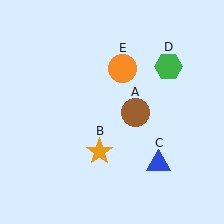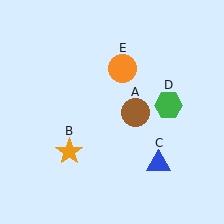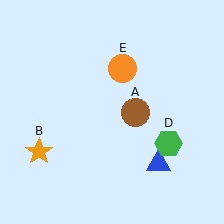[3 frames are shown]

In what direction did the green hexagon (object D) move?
The green hexagon (object D) moved down.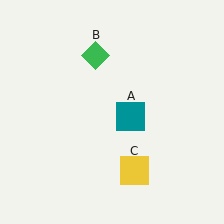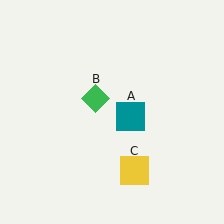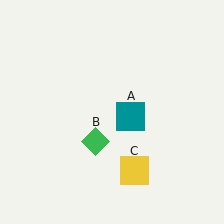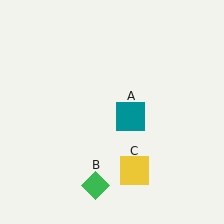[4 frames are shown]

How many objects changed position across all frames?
1 object changed position: green diamond (object B).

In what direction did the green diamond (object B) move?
The green diamond (object B) moved down.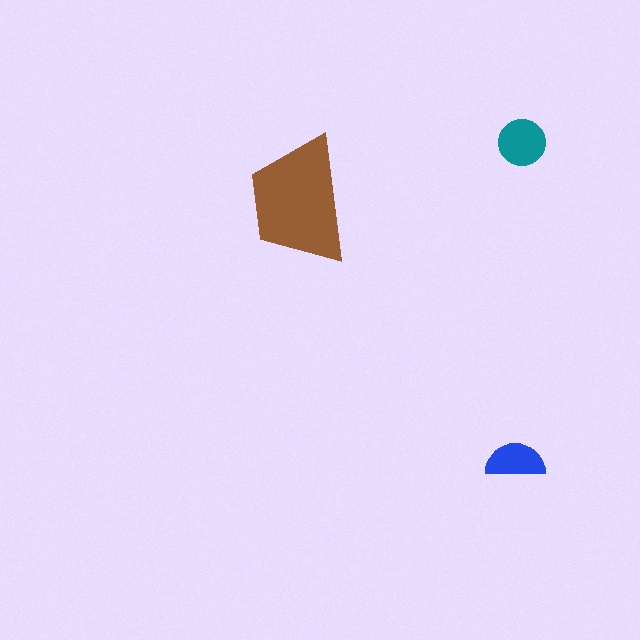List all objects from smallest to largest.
The blue semicircle, the teal circle, the brown trapezoid.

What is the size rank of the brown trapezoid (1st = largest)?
1st.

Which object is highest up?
The teal circle is topmost.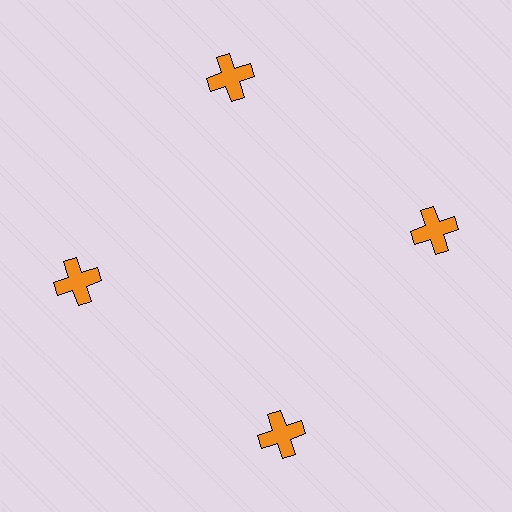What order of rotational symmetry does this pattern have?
This pattern has 4-fold rotational symmetry.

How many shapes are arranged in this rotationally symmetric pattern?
There are 4 shapes, arranged in 4 groups of 1.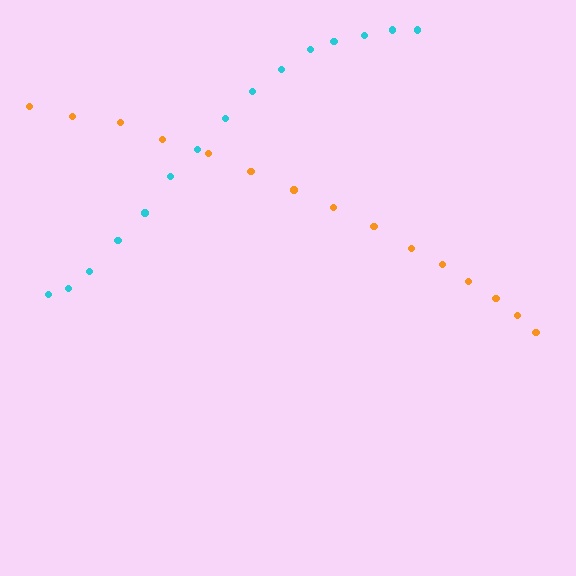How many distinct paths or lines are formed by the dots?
There are 2 distinct paths.